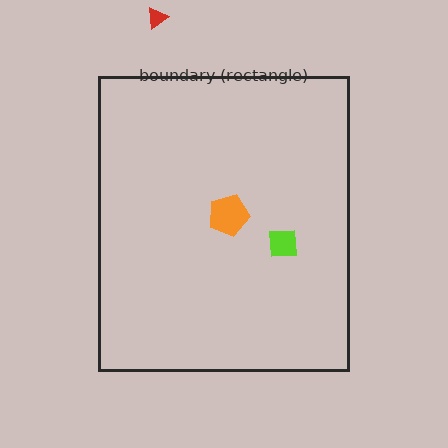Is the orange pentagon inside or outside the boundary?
Inside.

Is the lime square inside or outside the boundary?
Inside.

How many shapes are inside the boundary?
2 inside, 1 outside.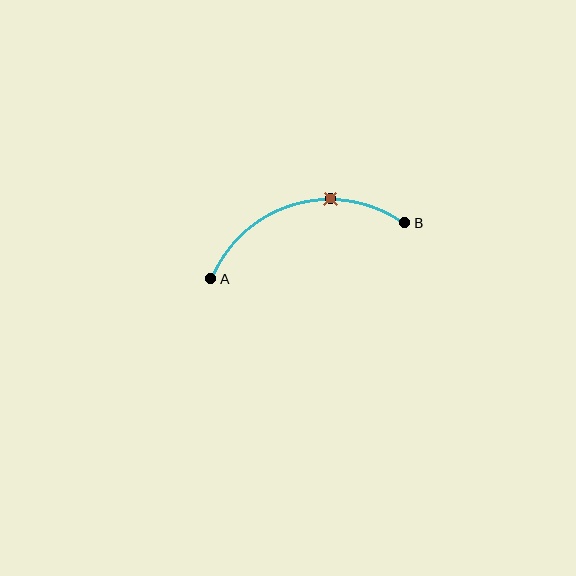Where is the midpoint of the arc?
The arc midpoint is the point on the curve farthest from the straight line joining A and B. It sits above that line.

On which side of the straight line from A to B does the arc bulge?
The arc bulges above the straight line connecting A and B.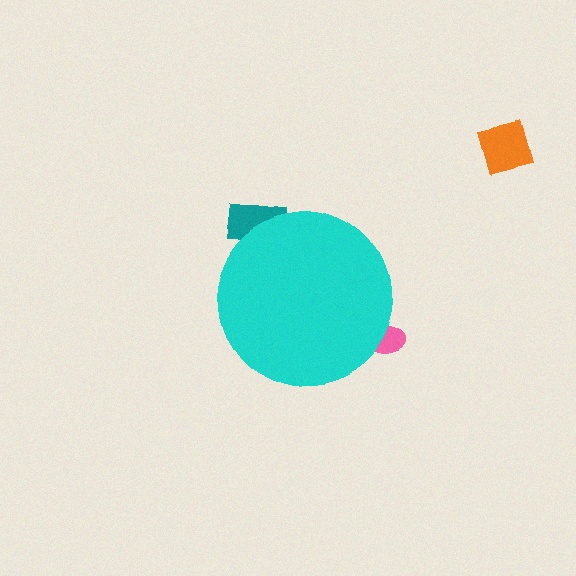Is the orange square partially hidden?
No, the orange square is fully visible.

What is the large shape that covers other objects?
A cyan circle.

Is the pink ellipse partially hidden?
Yes, the pink ellipse is partially hidden behind the cyan circle.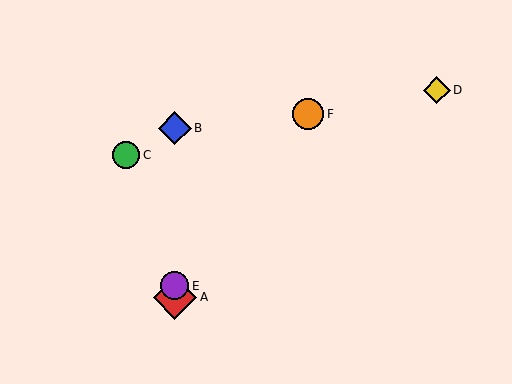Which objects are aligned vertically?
Objects A, B, E are aligned vertically.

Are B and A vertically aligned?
Yes, both are at x≈175.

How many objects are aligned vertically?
3 objects (A, B, E) are aligned vertically.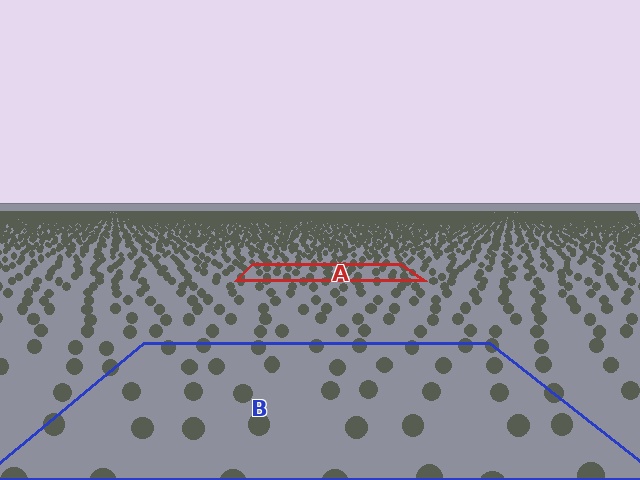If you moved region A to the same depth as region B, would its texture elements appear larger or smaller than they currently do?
They would appear larger. At a closer depth, the same texture elements are projected at a bigger on-screen size.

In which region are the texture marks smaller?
The texture marks are smaller in region A, because it is farther away.